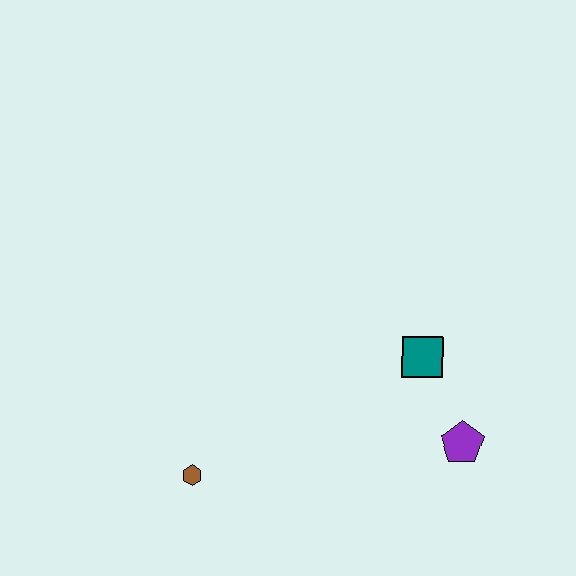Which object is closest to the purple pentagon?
The teal square is closest to the purple pentagon.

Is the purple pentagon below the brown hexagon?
No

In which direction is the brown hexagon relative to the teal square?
The brown hexagon is to the left of the teal square.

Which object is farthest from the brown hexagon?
The purple pentagon is farthest from the brown hexagon.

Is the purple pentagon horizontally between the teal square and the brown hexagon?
No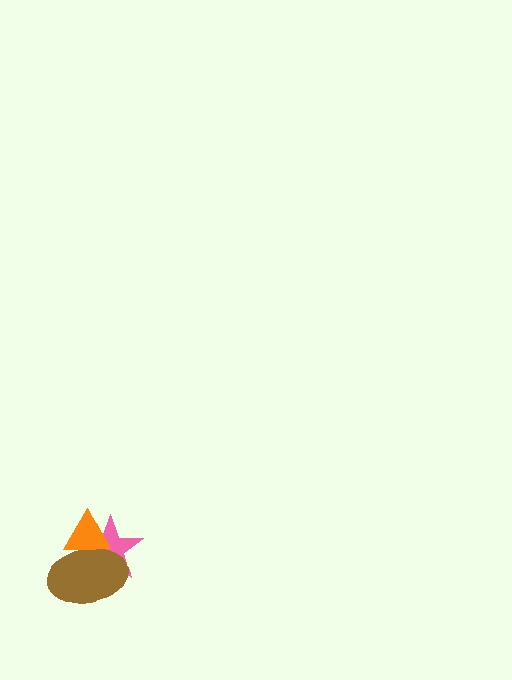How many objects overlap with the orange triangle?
2 objects overlap with the orange triangle.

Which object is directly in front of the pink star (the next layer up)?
The brown ellipse is directly in front of the pink star.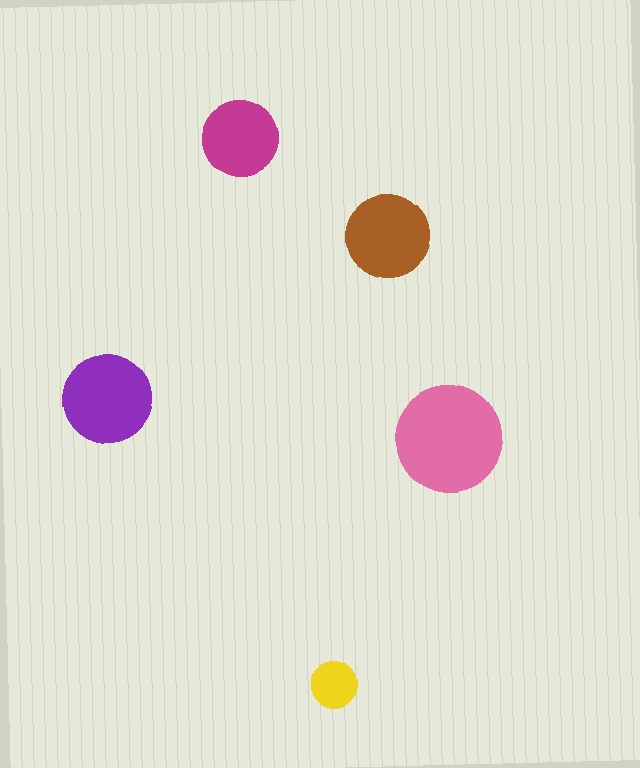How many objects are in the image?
There are 5 objects in the image.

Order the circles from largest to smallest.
the pink one, the purple one, the brown one, the magenta one, the yellow one.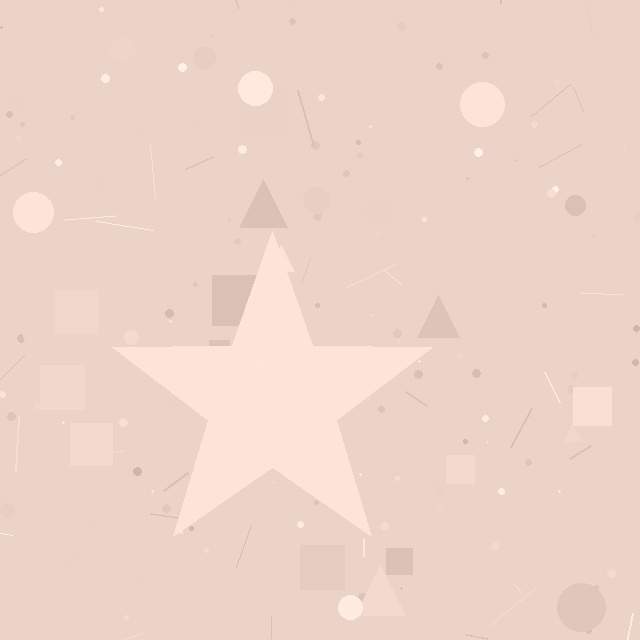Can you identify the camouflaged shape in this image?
The camouflaged shape is a star.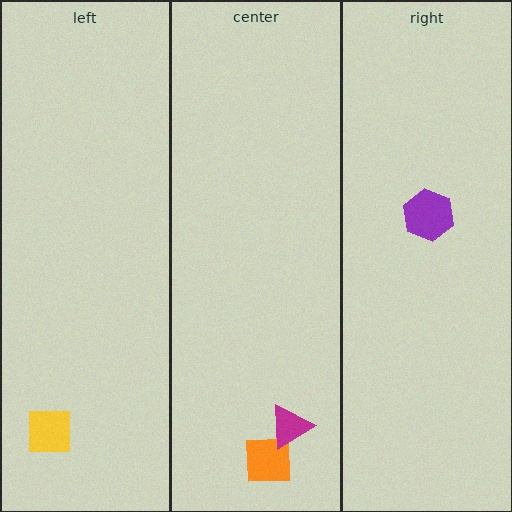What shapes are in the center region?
The orange square, the magenta triangle.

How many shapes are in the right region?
1.